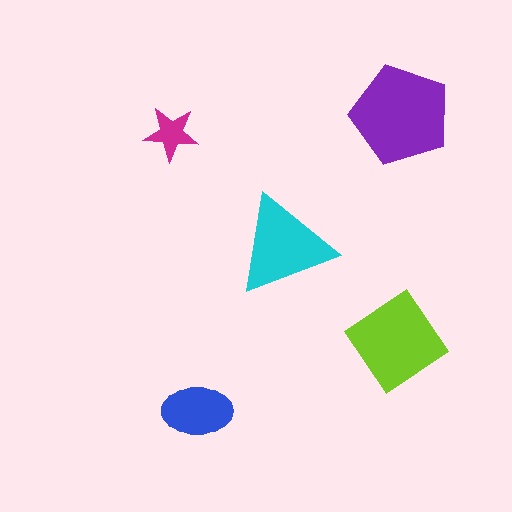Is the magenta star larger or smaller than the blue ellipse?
Smaller.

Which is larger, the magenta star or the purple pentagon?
The purple pentagon.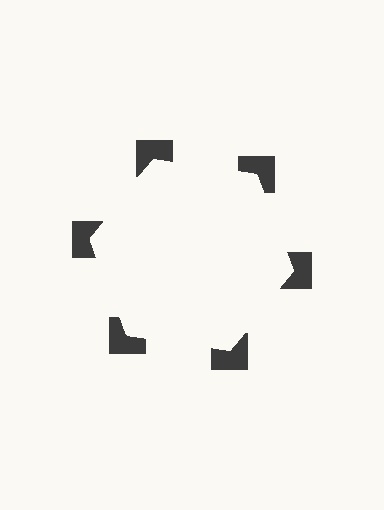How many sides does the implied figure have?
6 sides.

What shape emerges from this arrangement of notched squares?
An illusory hexagon — its edges are inferred from the aligned wedge cuts in the notched squares, not physically drawn.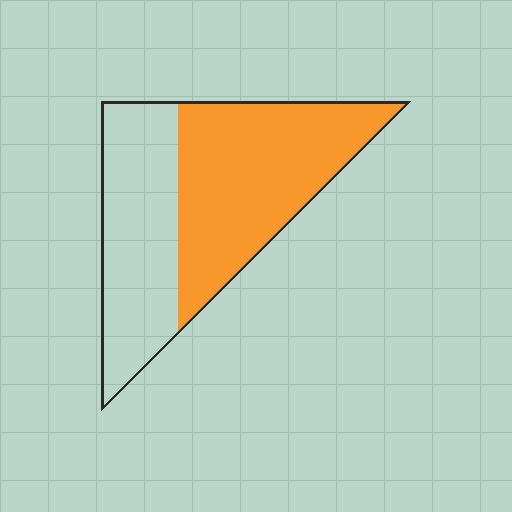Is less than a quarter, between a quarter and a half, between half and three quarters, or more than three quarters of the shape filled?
Between half and three quarters.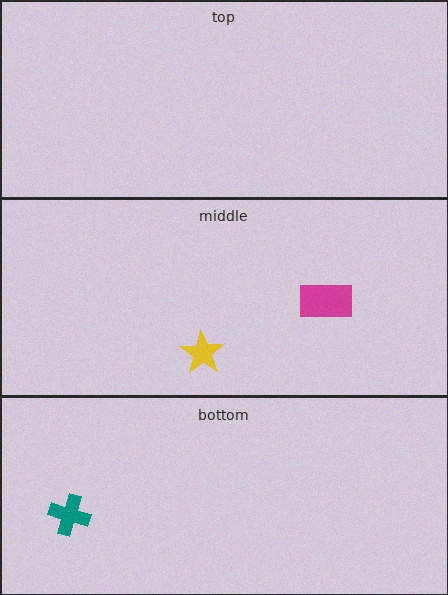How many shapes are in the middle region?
2.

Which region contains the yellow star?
The middle region.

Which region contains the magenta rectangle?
The middle region.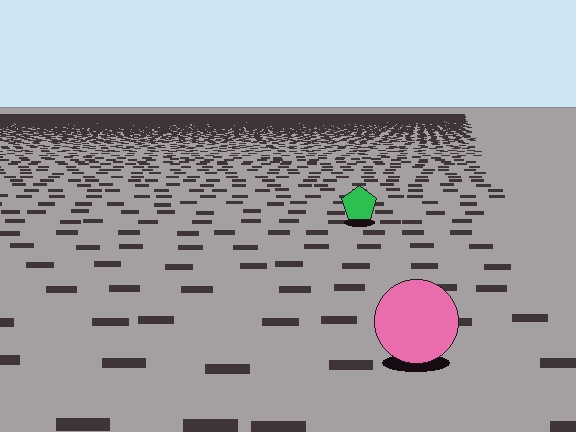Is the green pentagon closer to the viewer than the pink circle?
No. The pink circle is closer — you can tell from the texture gradient: the ground texture is coarser near it.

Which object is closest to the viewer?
The pink circle is closest. The texture marks near it are larger and more spread out.